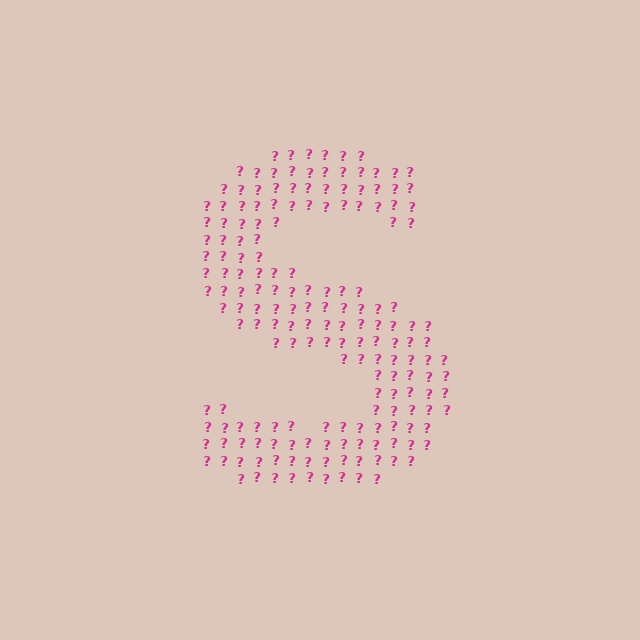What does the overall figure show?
The overall figure shows the letter S.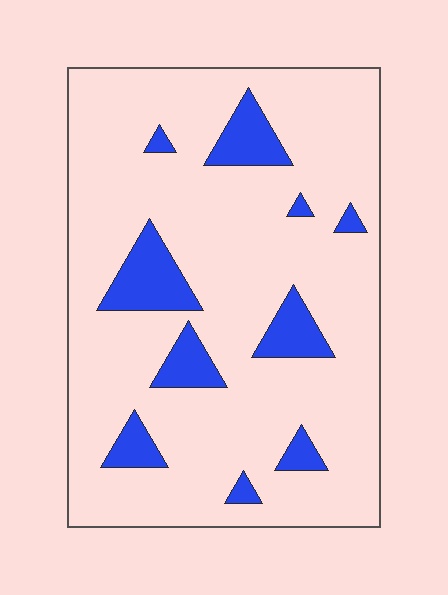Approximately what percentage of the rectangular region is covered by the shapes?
Approximately 15%.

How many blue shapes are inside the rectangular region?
10.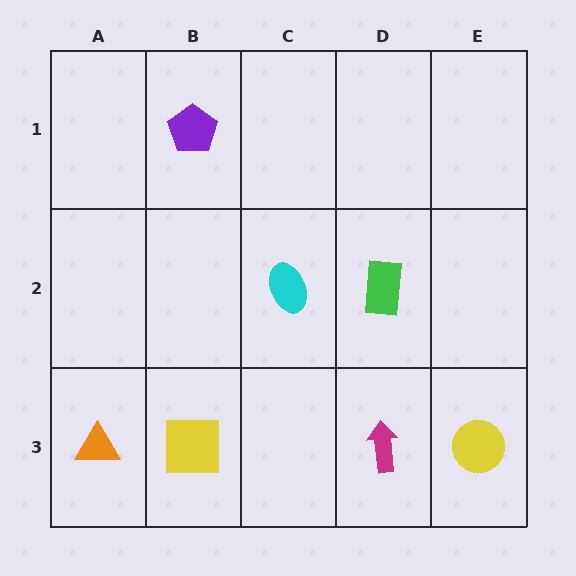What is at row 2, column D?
A green rectangle.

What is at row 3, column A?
An orange triangle.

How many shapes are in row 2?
2 shapes.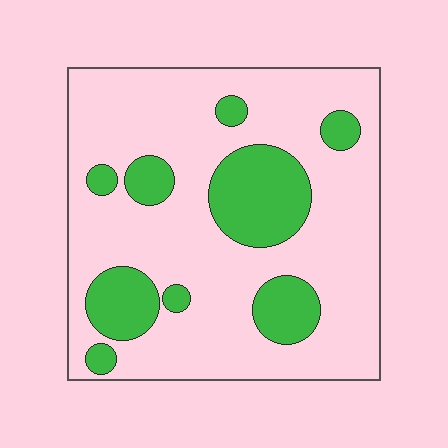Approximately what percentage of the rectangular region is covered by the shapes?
Approximately 25%.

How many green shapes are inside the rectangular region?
9.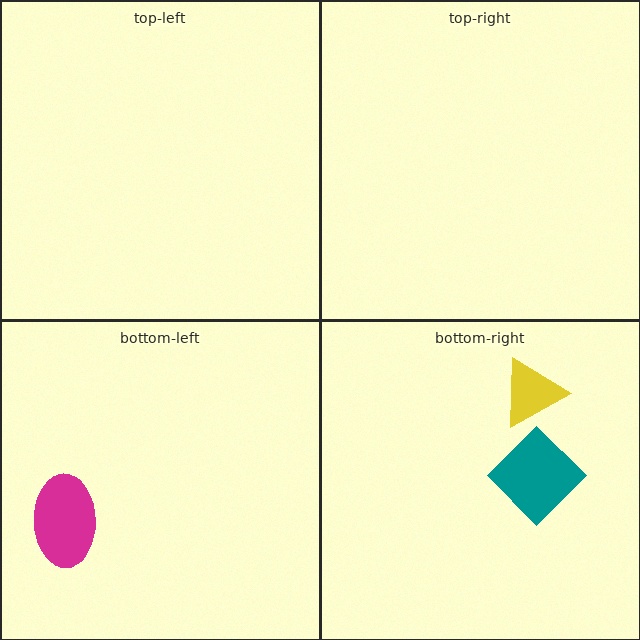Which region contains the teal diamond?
The bottom-right region.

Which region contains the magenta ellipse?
The bottom-left region.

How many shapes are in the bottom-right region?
2.